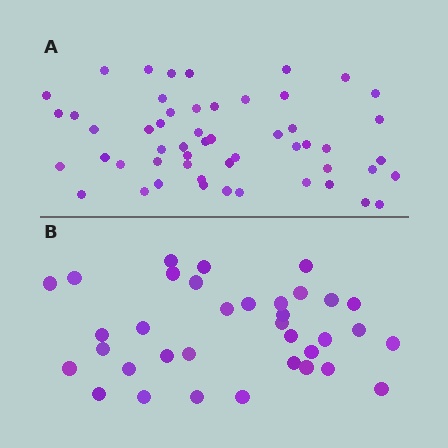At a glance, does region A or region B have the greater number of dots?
Region A (the top region) has more dots.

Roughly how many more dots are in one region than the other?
Region A has approximately 20 more dots than region B.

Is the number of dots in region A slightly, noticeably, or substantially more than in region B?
Region A has substantially more. The ratio is roughly 1.5 to 1.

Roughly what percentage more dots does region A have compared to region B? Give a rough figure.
About 50% more.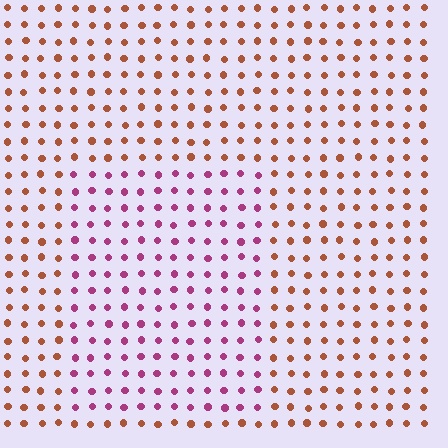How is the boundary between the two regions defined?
The boundary is defined purely by a slight shift in hue (about 54 degrees). Spacing, size, and orientation are identical on both sides.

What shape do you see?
I see a rectangle.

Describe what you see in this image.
The image is filled with small brown elements in a uniform arrangement. A rectangle-shaped region is visible where the elements are tinted to a slightly different hue, forming a subtle color boundary.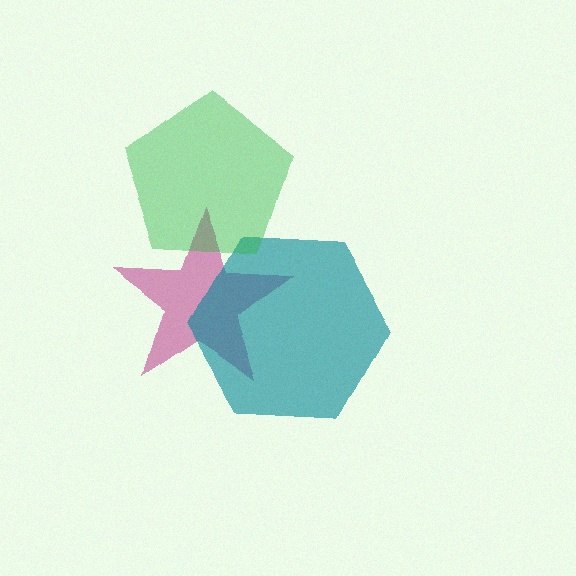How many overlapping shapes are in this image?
There are 3 overlapping shapes in the image.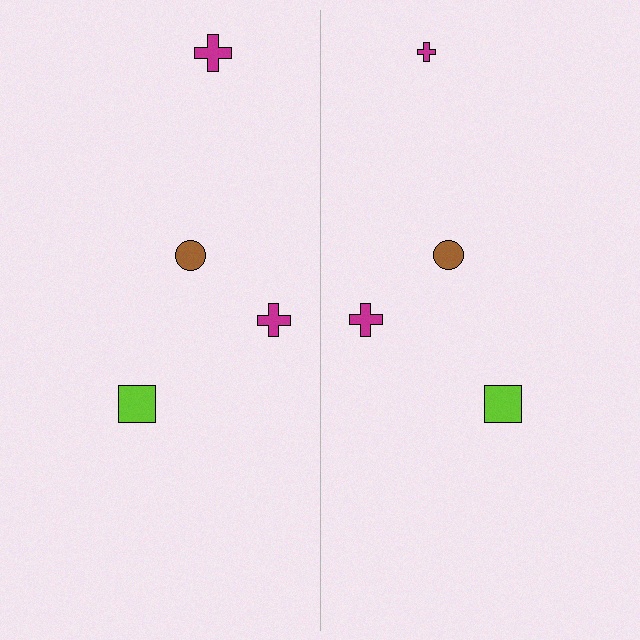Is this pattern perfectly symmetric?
No, the pattern is not perfectly symmetric. The magenta cross on the right side has a different size than its mirror counterpart.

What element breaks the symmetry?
The magenta cross on the right side has a different size than its mirror counterpart.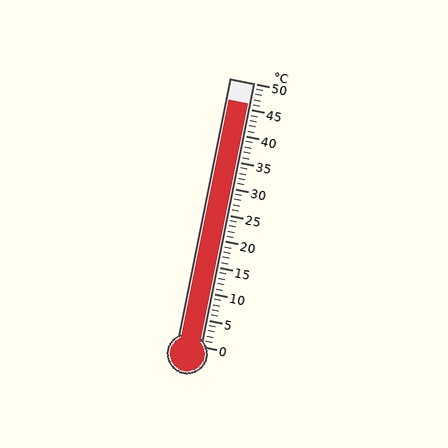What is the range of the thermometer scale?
The thermometer scale ranges from 0°C to 50°C.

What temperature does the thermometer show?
The thermometer shows approximately 46°C.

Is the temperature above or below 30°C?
The temperature is above 30°C.